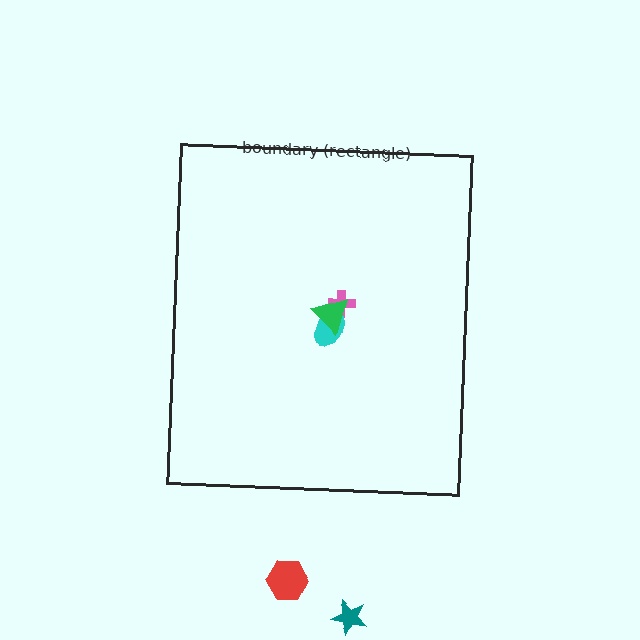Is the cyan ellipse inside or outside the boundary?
Inside.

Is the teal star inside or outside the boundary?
Outside.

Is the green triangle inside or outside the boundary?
Inside.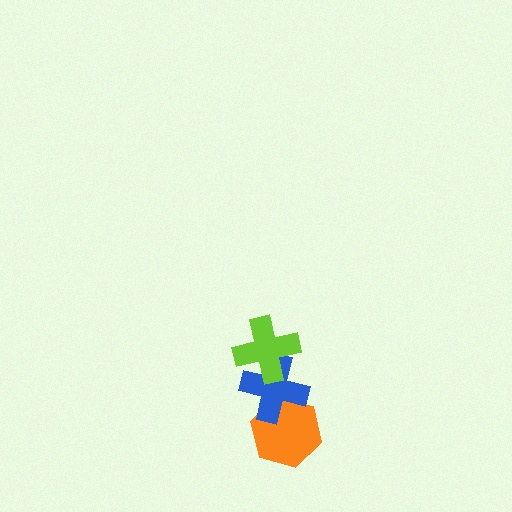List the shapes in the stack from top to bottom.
From top to bottom: the lime cross, the blue cross, the orange hexagon.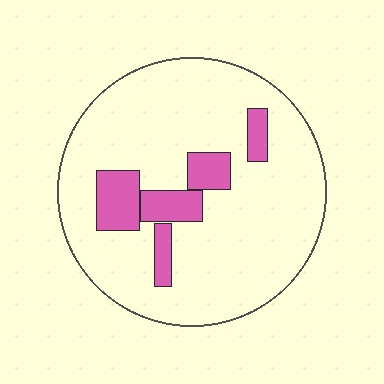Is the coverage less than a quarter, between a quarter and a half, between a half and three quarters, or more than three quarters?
Less than a quarter.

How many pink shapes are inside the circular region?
5.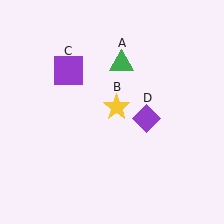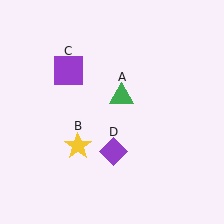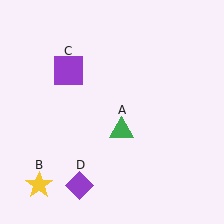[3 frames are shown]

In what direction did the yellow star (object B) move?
The yellow star (object B) moved down and to the left.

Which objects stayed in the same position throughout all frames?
Purple square (object C) remained stationary.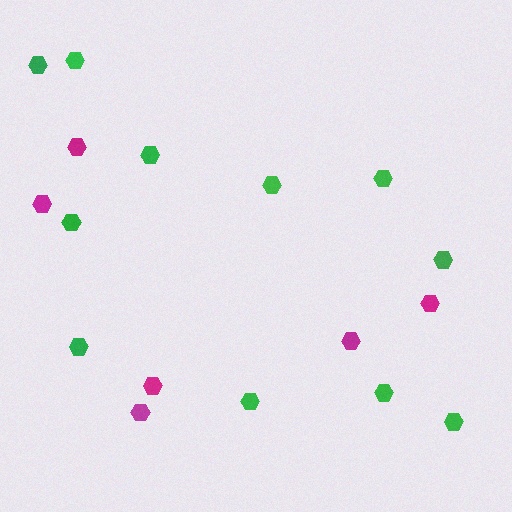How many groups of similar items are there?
There are 2 groups: one group of magenta hexagons (6) and one group of green hexagons (11).